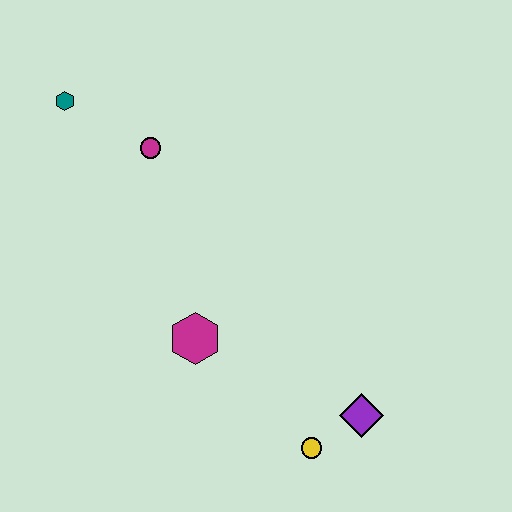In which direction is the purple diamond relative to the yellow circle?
The purple diamond is to the right of the yellow circle.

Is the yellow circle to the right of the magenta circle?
Yes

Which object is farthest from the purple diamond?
The teal hexagon is farthest from the purple diamond.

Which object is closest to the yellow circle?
The purple diamond is closest to the yellow circle.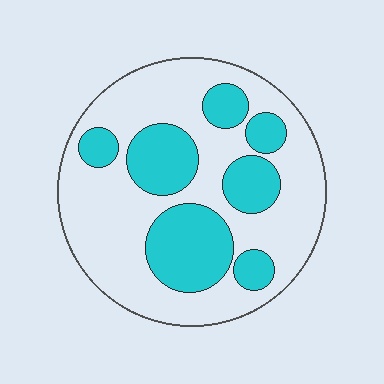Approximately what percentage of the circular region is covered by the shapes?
Approximately 35%.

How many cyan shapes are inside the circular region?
7.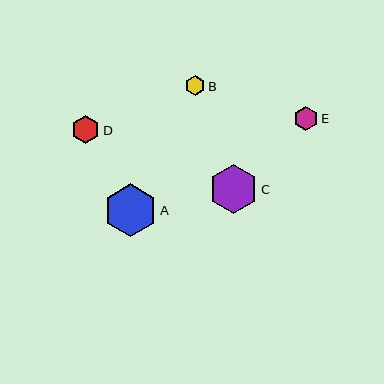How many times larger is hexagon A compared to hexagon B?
Hexagon A is approximately 2.7 times the size of hexagon B.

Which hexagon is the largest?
Hexagon A is the largest with a size of approximately 53 pixels.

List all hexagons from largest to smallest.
From largest to smallest: A, C, D, E, B.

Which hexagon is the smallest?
Hexagon B is the smallest with a size of approximately 20 pixels.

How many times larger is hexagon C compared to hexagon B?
Hexagon C is approximately 2.5 times the size of hexagon B.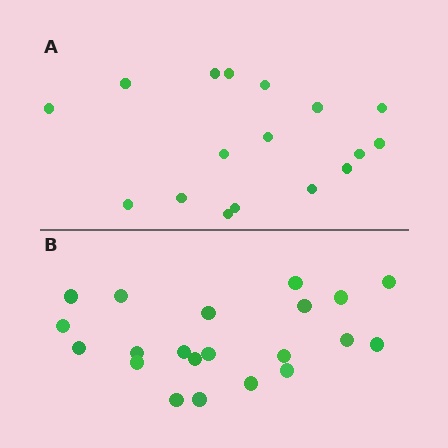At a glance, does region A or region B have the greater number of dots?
Region B (the bottom region) has more dots.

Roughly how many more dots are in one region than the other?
Region B has about 4 more dots than region A.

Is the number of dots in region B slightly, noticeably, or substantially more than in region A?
Region B has only slightly more — the two regions are fairly close. The ratio is roughly 1.2 to 1.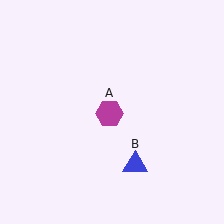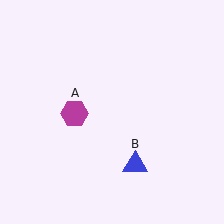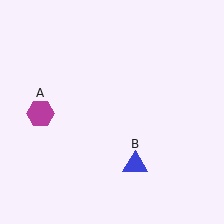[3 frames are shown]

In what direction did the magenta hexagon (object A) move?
The magenta hexagon (object A) moved left.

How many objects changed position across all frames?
1 object changed position: magenta hexagon (object A).